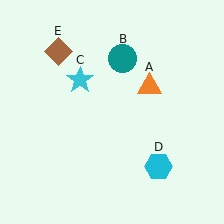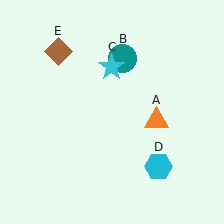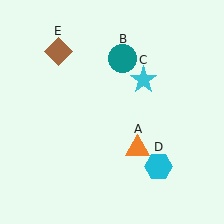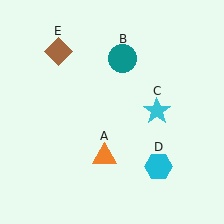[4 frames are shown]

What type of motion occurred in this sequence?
The orange triangle (object A), cyan star (object C) rotated clockwise around the center of the scene.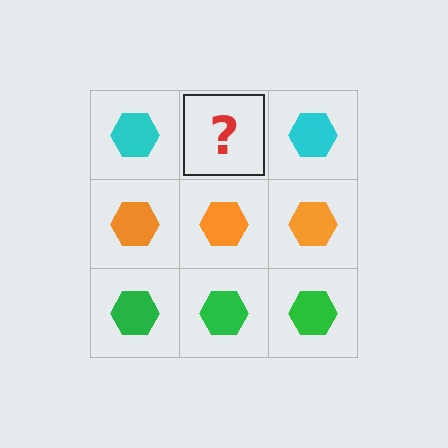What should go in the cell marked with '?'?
The missing cell should contain a cyan hexagon.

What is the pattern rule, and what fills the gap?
The rule is that each row has a consistent color. The gap should be filled with a cyan hexagon.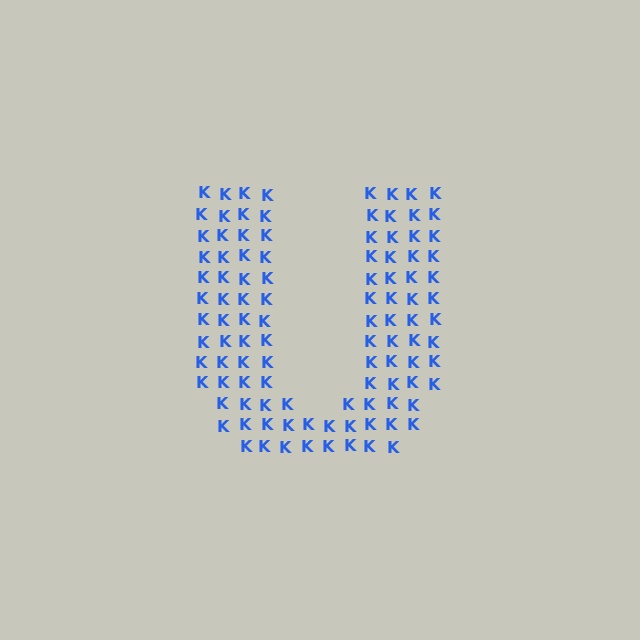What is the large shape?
The large shape is the letter U.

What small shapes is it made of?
It is made of small letter K's.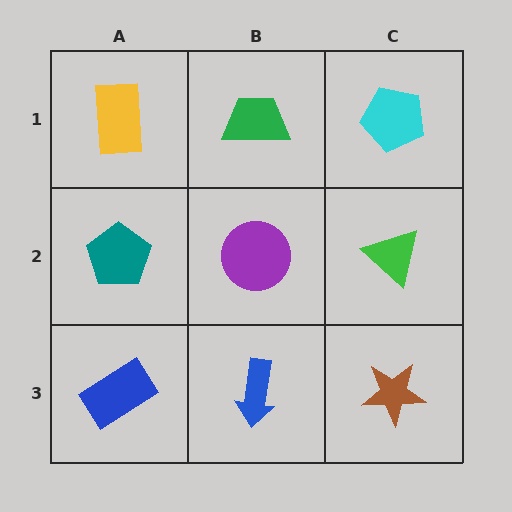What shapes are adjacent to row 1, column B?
A purple circle (row 2, column B), a yellow rectangle (row 1, column A), a cyan pentagon (row 1, column C).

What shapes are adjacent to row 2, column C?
A cyan pentagon (row 1, column C), a brown star (row 3, column C), a purple circle (row 2, column B).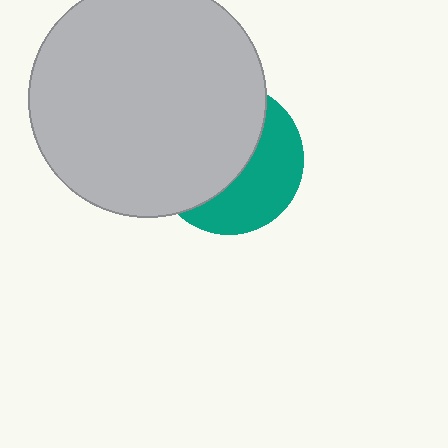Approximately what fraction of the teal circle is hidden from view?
Roughly 58% of the teal circle is hidden behind the light gray circle.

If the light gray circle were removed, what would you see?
You would see the complete teal circle.